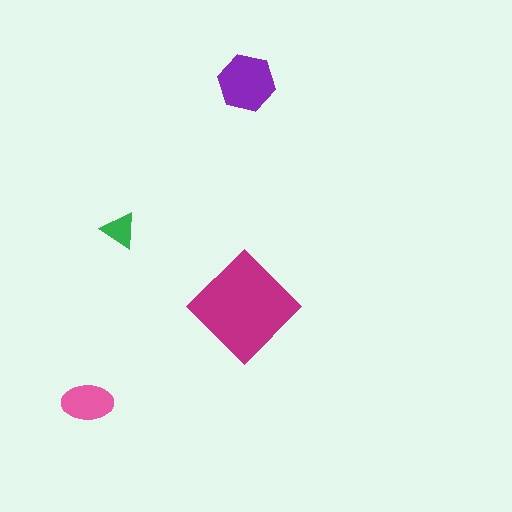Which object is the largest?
The magenta diamond.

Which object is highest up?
The purple hexagon is topmost.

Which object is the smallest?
The green triangle.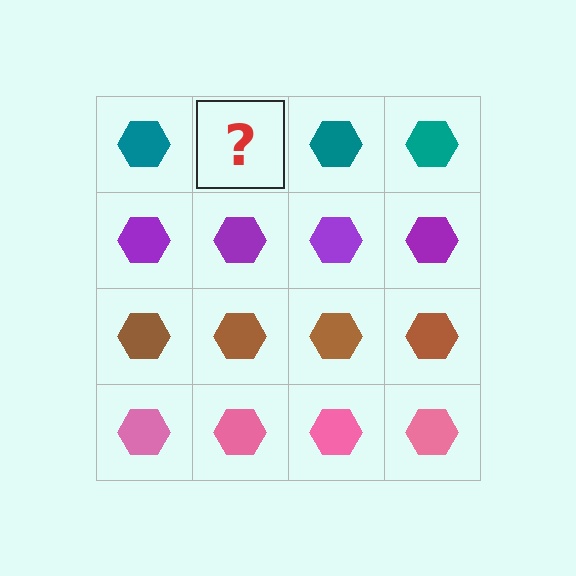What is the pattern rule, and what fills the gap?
The rule is that each row has a consistent color. The gap should be filled with a teal hexagon.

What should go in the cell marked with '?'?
The missing cell should contain a teal hexagon.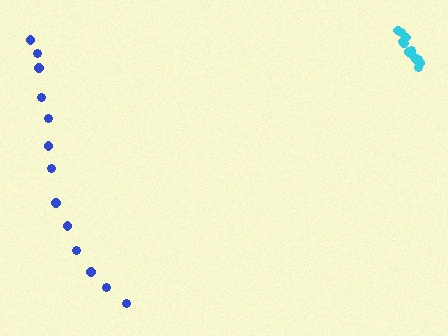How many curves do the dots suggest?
There are 2 distinct paths.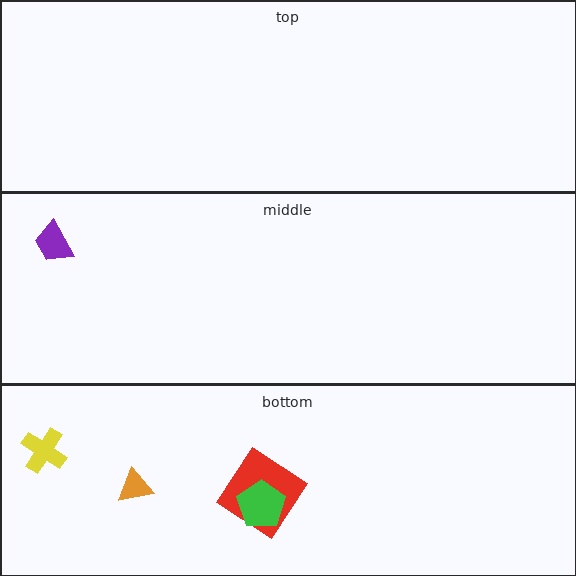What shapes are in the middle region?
The purple trapezoid.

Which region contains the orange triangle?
The bottom region.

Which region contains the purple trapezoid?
The middle region.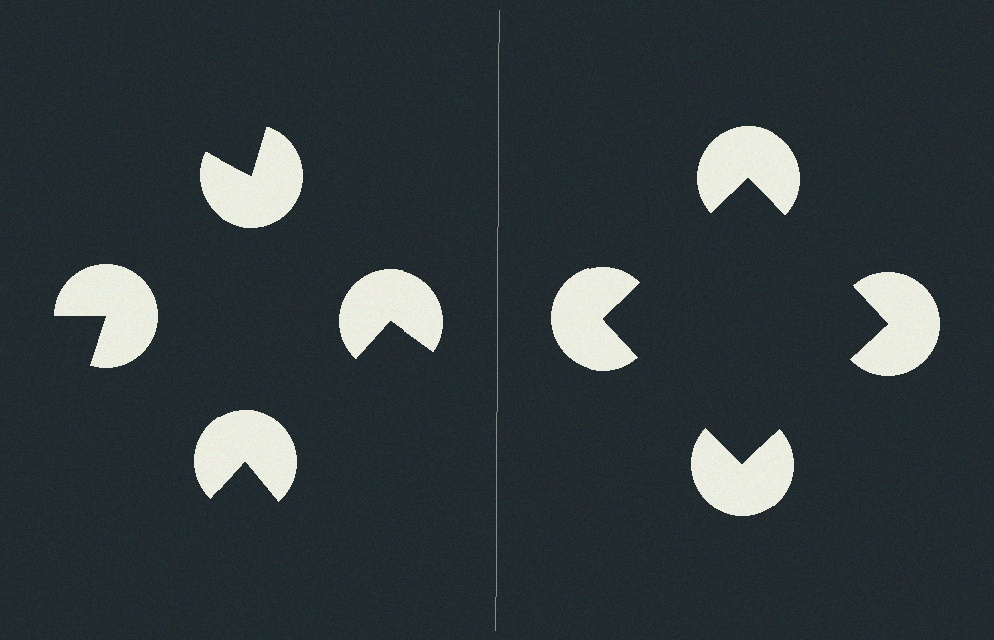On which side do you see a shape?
An illusory square appears on the right side. On the left side the wedge cuts are rotated, so no coherent shape forms.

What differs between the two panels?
The pac-man discs are positioned identically on both sides; only the wedge orientations differ. On the right they align to a square; on the left they are misaligned.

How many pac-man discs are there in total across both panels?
8 — 4 on each side.